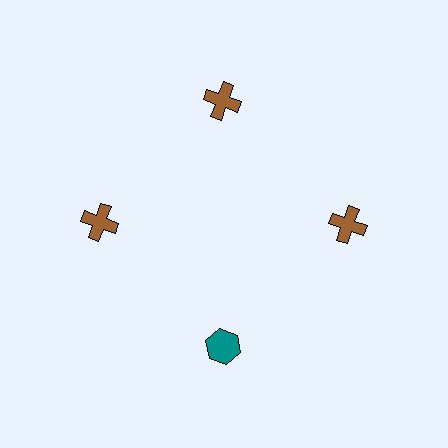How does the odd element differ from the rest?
It differs in both color (teal instead of brown) and shape (hexagon instead of cross).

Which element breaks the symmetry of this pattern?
The teal hexagon at roughly the 6 o'clock position breaks the symmetry. All other shapes are brown crosses.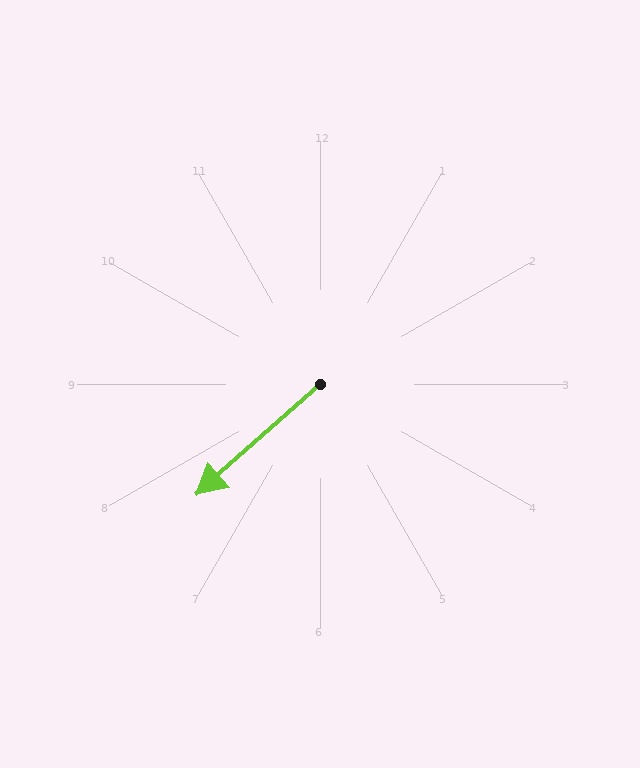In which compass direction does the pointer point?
Southwest.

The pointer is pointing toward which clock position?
Roughly 8 o'clock.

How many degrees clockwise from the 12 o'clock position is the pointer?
Approximately 228 degrees.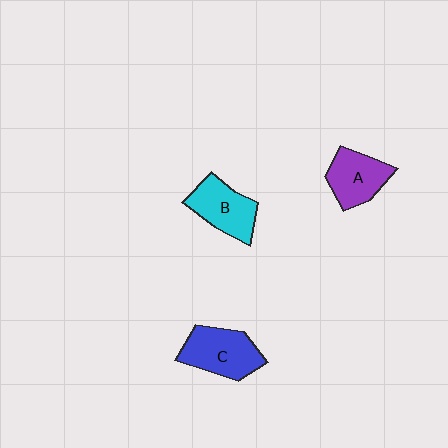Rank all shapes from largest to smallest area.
From largest to smallest: C (blue), B (cyan), A (purple).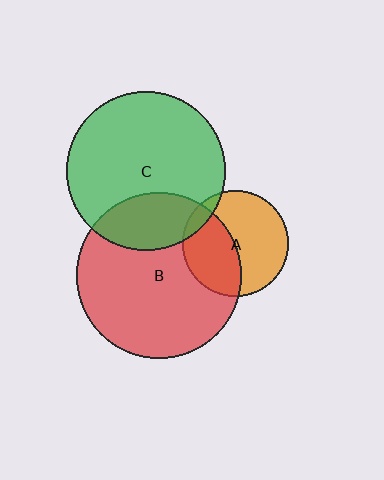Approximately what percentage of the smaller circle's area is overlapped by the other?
Approximately 10%.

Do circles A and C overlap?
Yes.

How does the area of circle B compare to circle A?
Approximately 2.4 times.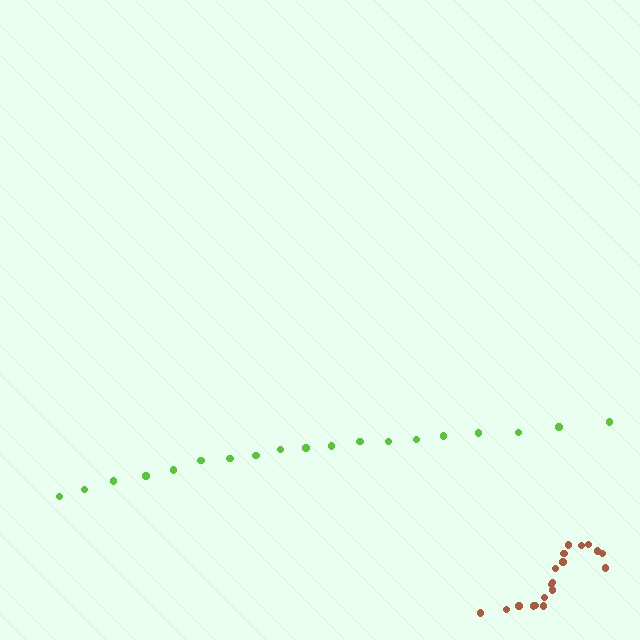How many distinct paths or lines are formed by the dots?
There are 2 distinct paths.